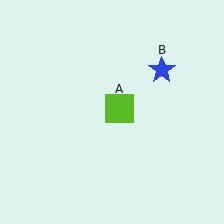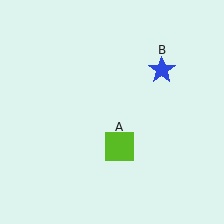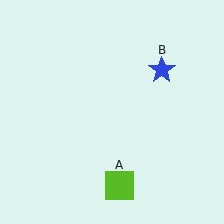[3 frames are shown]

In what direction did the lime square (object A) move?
The lime square (object A) moved down.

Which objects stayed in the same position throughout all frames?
Blue star (object B) remained stationary.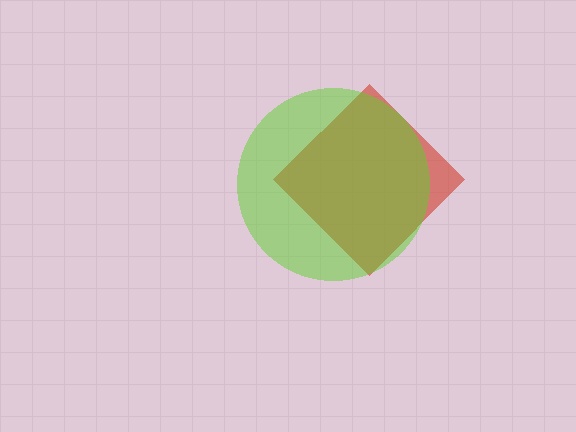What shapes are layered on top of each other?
The layered shapes are: a red diamond, a lime circle.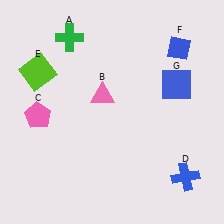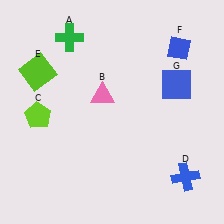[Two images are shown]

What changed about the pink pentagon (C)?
In Image 1, C is pink. In Image 2, it changed to lime.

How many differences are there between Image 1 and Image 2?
There is 1 difference between the two images.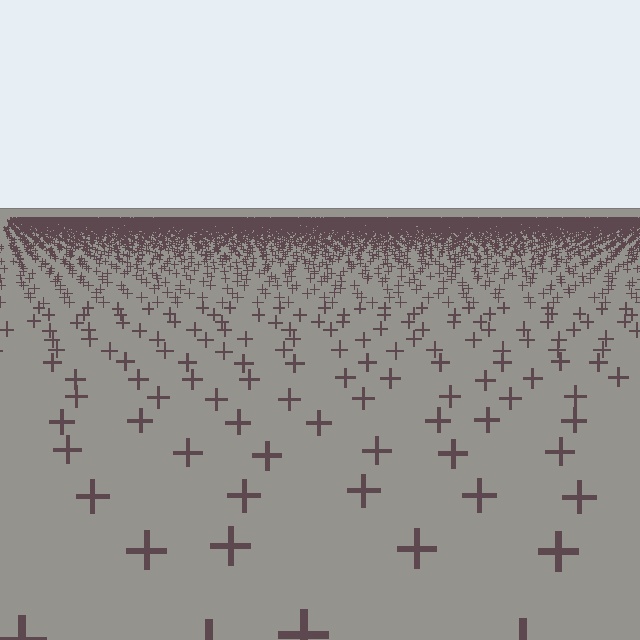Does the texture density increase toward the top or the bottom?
Density increases toward the top.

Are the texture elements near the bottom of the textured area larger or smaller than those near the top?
Larger. Near the bottom, elements are closer to the viewer and appear at a bigger on-screen size.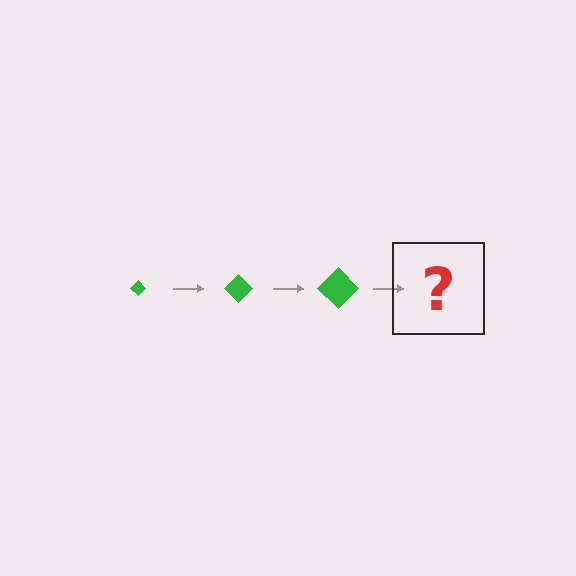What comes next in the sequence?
The next element should be a green diamond, larger than the previous one.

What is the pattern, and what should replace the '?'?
The pattern is that the diamond gets progressively larger each step. The '?' should be a green diamond, larger than the previous one.